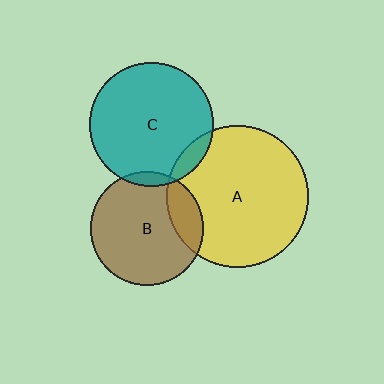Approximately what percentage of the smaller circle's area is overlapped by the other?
Approximately 20%.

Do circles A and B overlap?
Yes.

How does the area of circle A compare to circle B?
Approximately 1.6 times.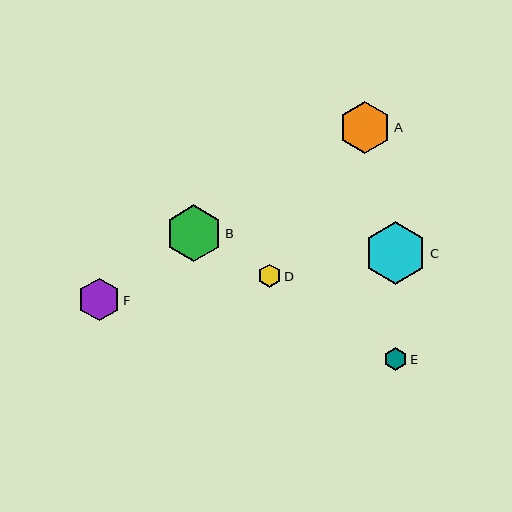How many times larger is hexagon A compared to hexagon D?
Hexagon A is approximately 2.3 times the size of hexagon D.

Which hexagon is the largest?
Hexagon C is the largest with a size of approximately 63 pixels.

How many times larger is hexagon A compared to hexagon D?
Hexagon A is approximately 2.3 times the size of hexagon D.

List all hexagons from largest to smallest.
From largest to smallest: C, B, A, F, E, D.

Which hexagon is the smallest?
Hexagon D is the smallest with a size of approximately 23 pixels.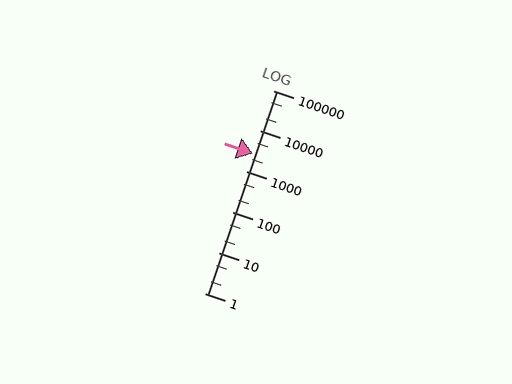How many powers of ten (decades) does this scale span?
The scale spans 5 decades, from 1 to 100000.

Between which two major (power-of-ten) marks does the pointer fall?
The pointer is between 1000 and 10000.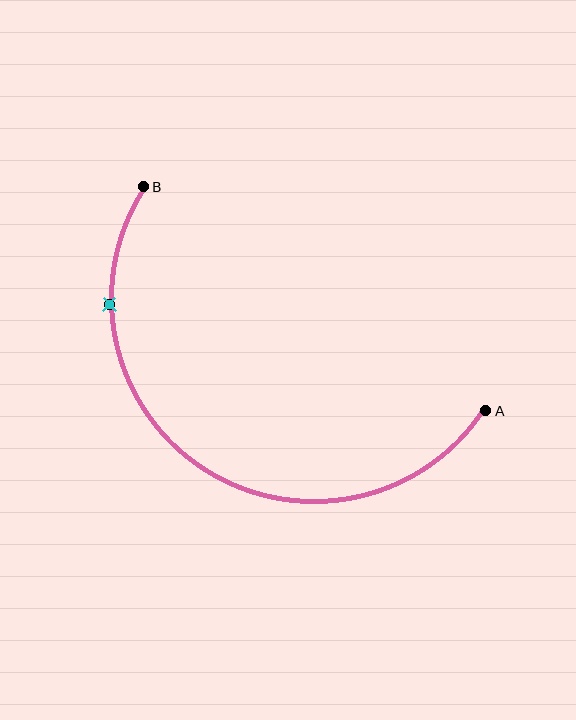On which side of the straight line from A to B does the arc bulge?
The arc bulges below the straight line connecting A and B.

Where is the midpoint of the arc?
The arc midpoint is the point on the curve farthest from the straight line joining A and B. It sits below that line.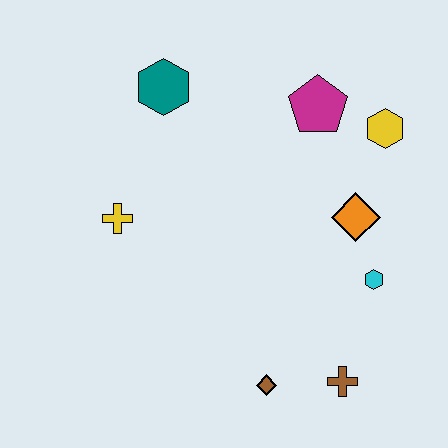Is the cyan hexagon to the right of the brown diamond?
Yes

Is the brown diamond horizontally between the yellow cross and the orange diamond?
Yes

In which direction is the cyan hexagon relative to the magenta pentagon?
The cyan hexagon is below the magenta pentagon.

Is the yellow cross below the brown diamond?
No